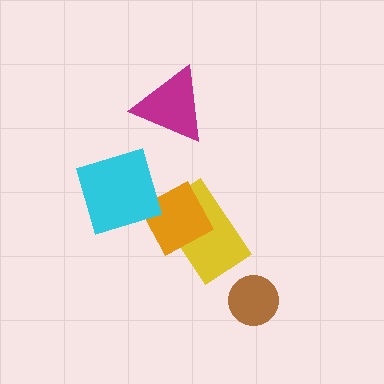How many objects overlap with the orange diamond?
2 objects overlap with the orange diamond.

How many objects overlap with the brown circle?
0 objects overlap with the brown circle.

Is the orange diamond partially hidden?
Yes, it is partially covered by another shape.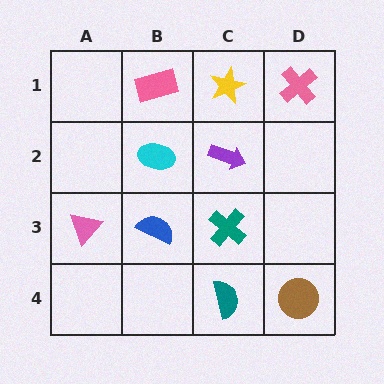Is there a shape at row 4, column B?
No, that cell is empty.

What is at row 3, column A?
A pink triangle.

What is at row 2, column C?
A purple arrow.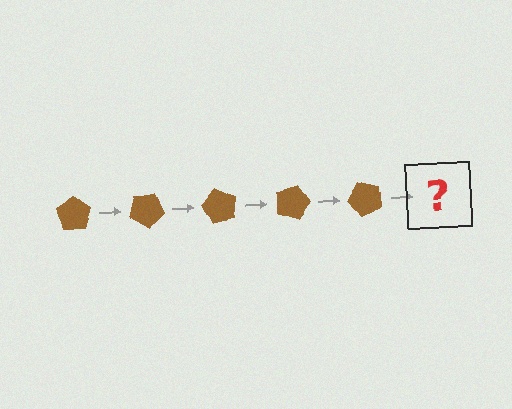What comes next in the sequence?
The next element should be a brown pentagon rotated 150 degrees.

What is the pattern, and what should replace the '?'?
The pattern is that the pentagon rotates 30 degrees each step. The '?' should be a brown pentagon rotated 150 degrees.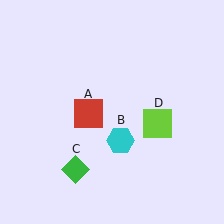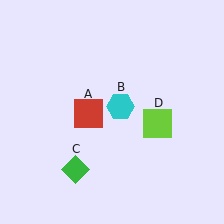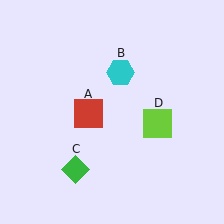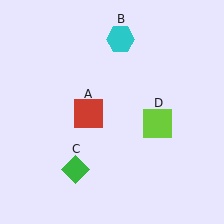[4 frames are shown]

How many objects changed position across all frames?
1 object changed position: cyan hexagon (object B).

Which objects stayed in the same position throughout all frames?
Red square (object A) and green diamond (object C) and lime square (object D) remained stationary.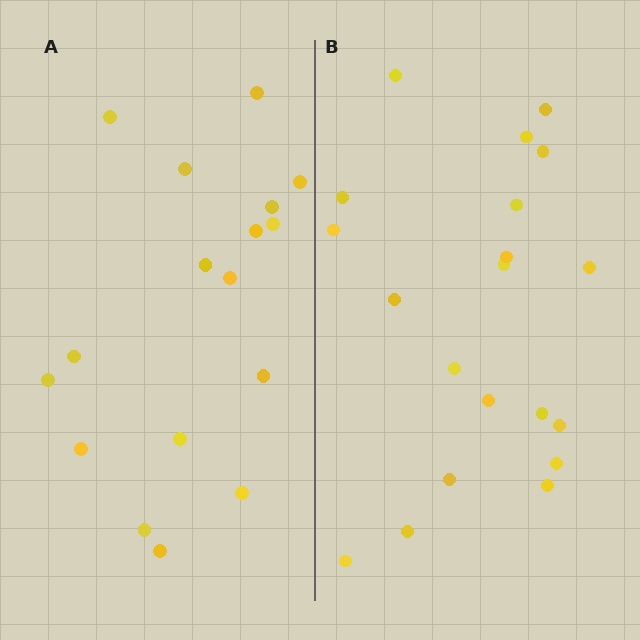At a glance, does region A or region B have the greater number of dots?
Region B (the right region) has more dots.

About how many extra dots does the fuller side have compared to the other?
Region B has just a few more — roughly 2 or 3 more dots than region A.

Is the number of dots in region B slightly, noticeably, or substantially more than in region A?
Region B has only slightly more — the two regions are fairly close. The ratio is roughly 1.2 to 1.